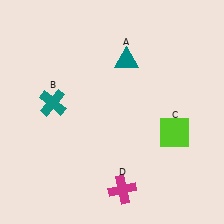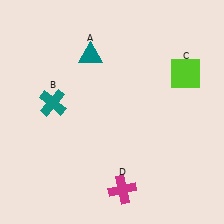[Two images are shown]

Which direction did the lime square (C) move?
The lime square (C) moved up.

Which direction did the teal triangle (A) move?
The teal triangle (A) moved left.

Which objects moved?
The objects that moved are: the teal triangle (A), the lime square (C).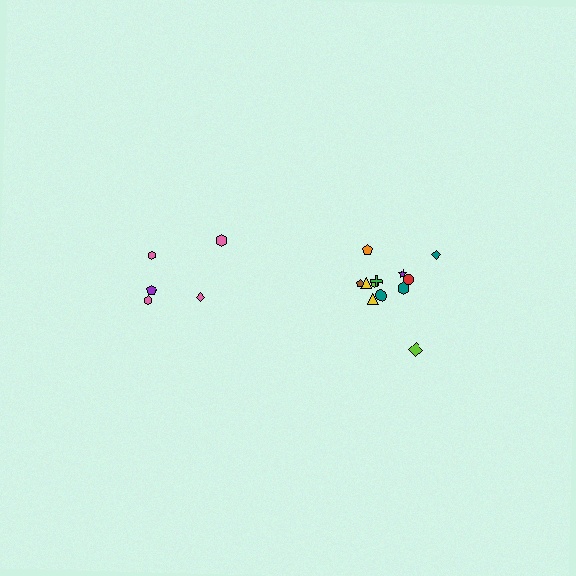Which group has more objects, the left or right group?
The right group.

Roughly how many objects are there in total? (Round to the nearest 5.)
Roughly 15 objects in total.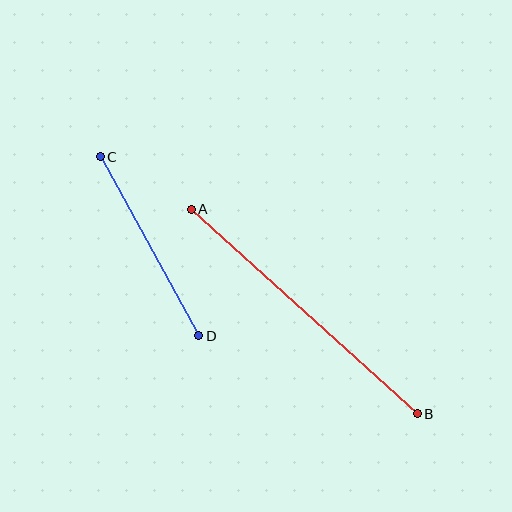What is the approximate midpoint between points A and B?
The midpoint is at approximately (304, 311) pixels.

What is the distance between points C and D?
The distance is approximately 204 pixels.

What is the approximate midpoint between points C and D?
The midpoint is at approximately (150, 246) pixels.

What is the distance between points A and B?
The distance is approximately 305 pixels.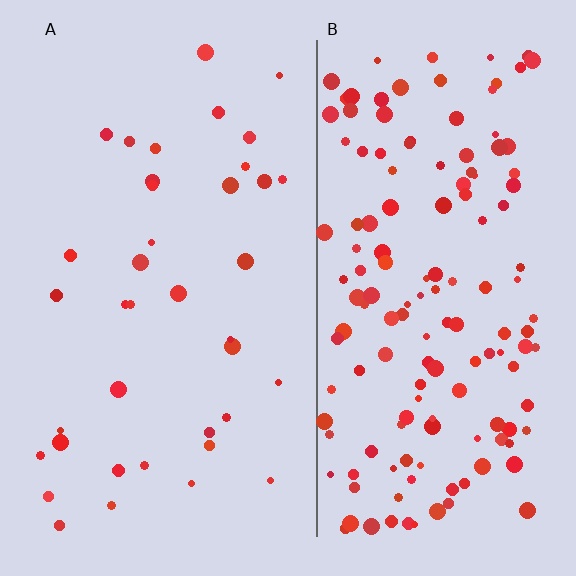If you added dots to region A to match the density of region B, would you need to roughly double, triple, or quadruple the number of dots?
Approximately quadruple.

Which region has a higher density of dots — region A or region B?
B (the right).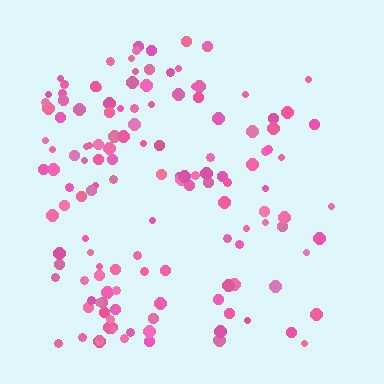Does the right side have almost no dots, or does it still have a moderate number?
Still a moderate number, just noticeably fewer than the left.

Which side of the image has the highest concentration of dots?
The left.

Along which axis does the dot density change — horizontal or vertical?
Horizontal.